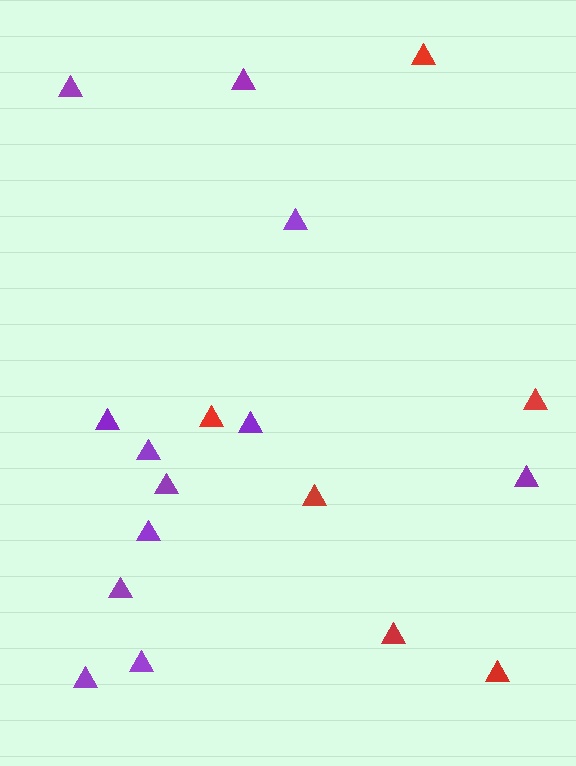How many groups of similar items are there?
There are 2 groups: one group of purple triangles (12) and one group of red triangles (6).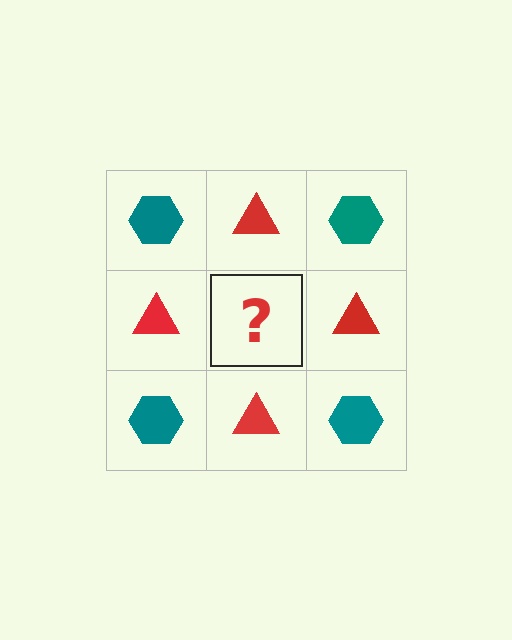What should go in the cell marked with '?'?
The missing cell should contain a teal hexagon.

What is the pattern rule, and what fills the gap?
The rule is that it alternates teal hexagon and red triangle in a checkerboard pattern. The gap should be filled with a teal hexagon.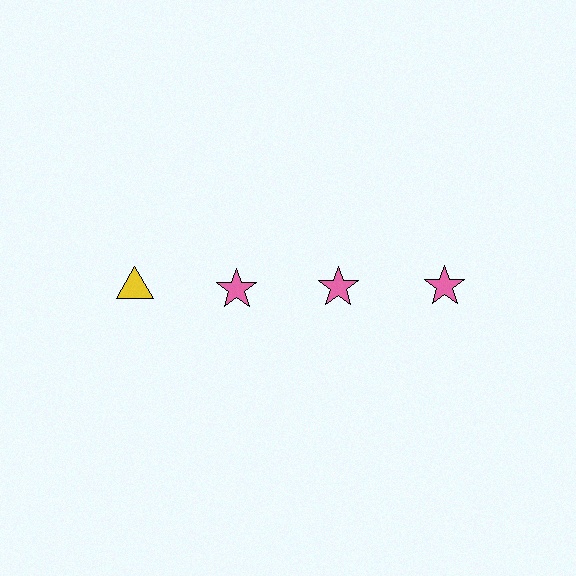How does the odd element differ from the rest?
It differs in both color (yellow instead of pink) and shape (triangle instead of star).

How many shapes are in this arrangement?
There are 4 shapes arranged in a grid pattern.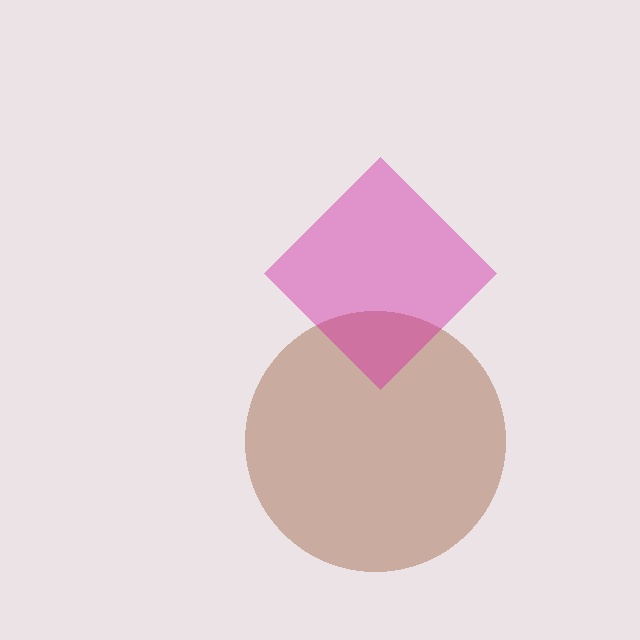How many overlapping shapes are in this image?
There are 2 overlapping shapes in the image.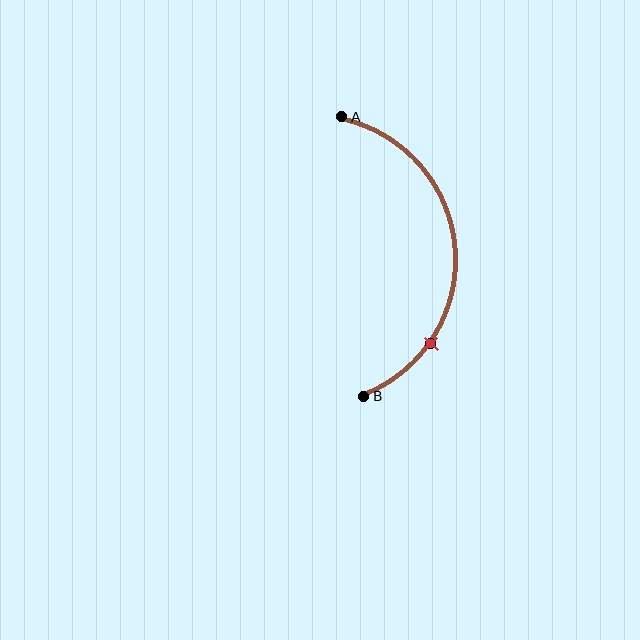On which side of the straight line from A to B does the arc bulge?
The arc bulges to the right of the straight line connecting A and B.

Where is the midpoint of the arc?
The arc midpoint is the point on the curve farthest from the straight line joining A and B. It sits to the right of that line.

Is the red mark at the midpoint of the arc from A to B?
No. The red mark lies on the arc but is closer to endpoint B. The arc midpoint would be at the point on the curve equidistant along the arc from both A and B.